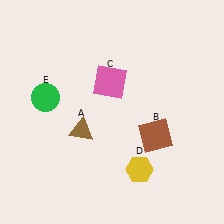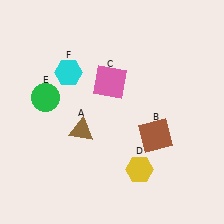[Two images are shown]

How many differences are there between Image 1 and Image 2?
There is 1 difference between the two images.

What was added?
A cyan hexagon (F) was added in Image 2.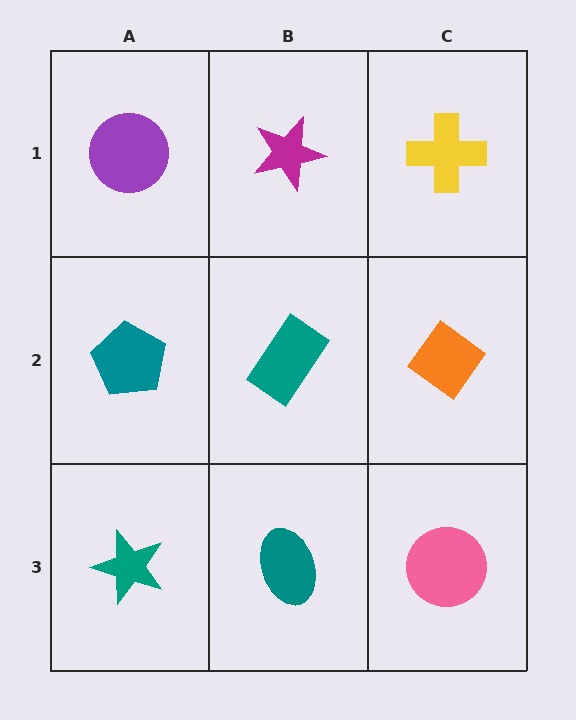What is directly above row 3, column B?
A teal rectangle.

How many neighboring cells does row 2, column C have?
3.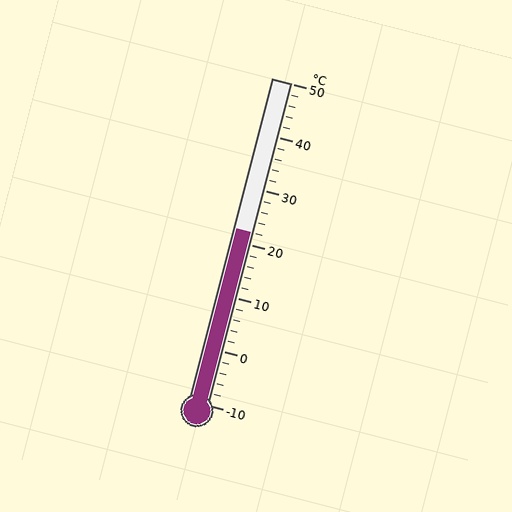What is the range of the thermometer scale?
The thermometer scale ranges from -10°C to 50°C.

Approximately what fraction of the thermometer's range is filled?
The thermometer is filled to approximately 55% of its range.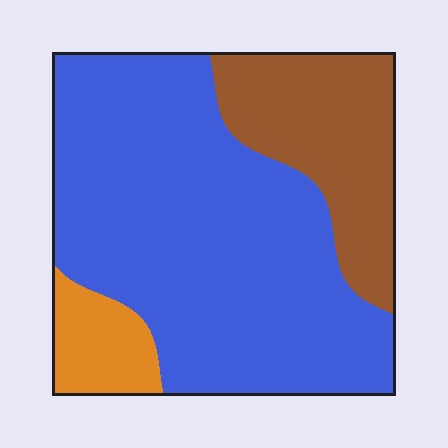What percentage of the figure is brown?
Brown takes up about one quarter (1/4) of the figure.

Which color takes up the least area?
Orange, at roughly 10%.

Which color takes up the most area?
Blue, at roughly 65%.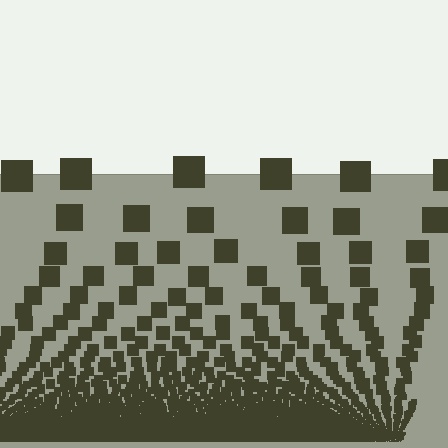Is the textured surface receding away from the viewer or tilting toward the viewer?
The surface appears to tilt toward the viewer. Texture elements get larger and sparser toward the top.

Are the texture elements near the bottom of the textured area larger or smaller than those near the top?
Smaller. The gradient is inverted — elements near the bottom are smaller and denser.